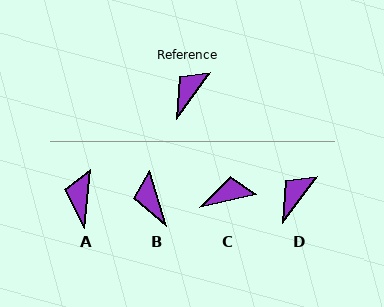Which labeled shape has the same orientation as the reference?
D.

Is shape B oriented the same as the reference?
No, it is off by about 53 degrees.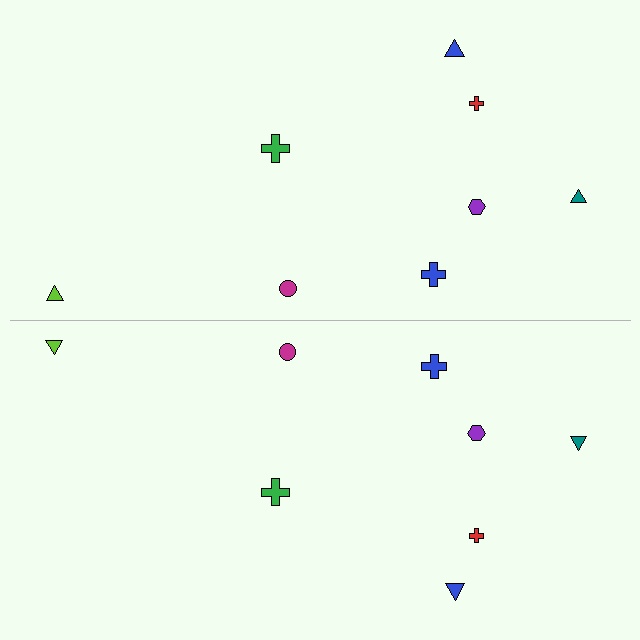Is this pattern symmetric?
Yes, this pattern has bilateral (reflection) symmetry.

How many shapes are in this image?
There are 16 shapes in this image.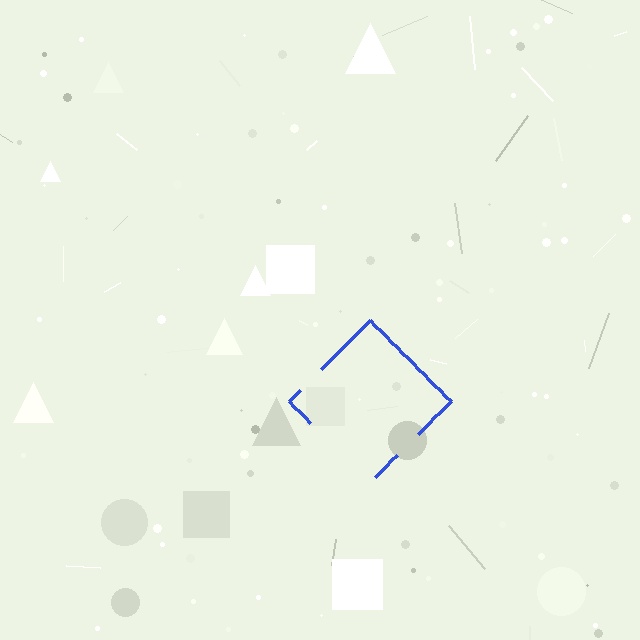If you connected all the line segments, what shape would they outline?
They would outline a diamond.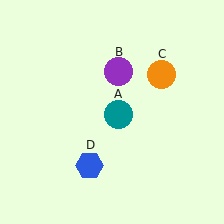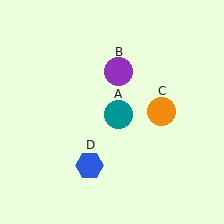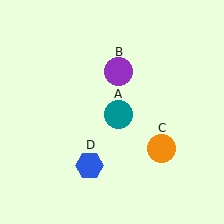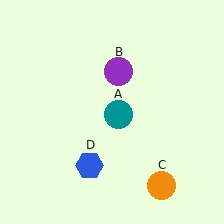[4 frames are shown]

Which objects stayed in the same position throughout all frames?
Teal circle (object A) and purple circle (object B) and blue hexagon (object D) remained stationary.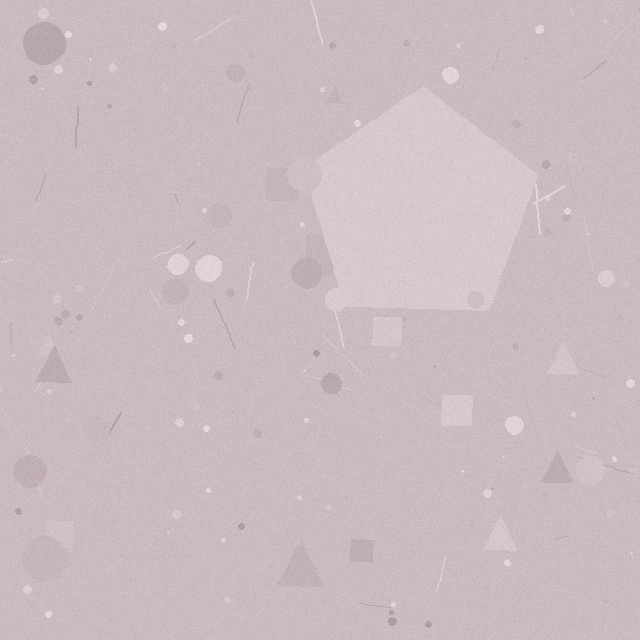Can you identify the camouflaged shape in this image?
The camouflaged shape is a pentagon.